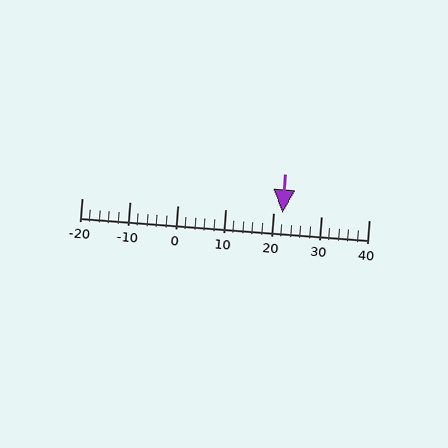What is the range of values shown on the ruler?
The ruler shows values from -20 to 40.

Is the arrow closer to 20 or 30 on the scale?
The arrow is closer to 20.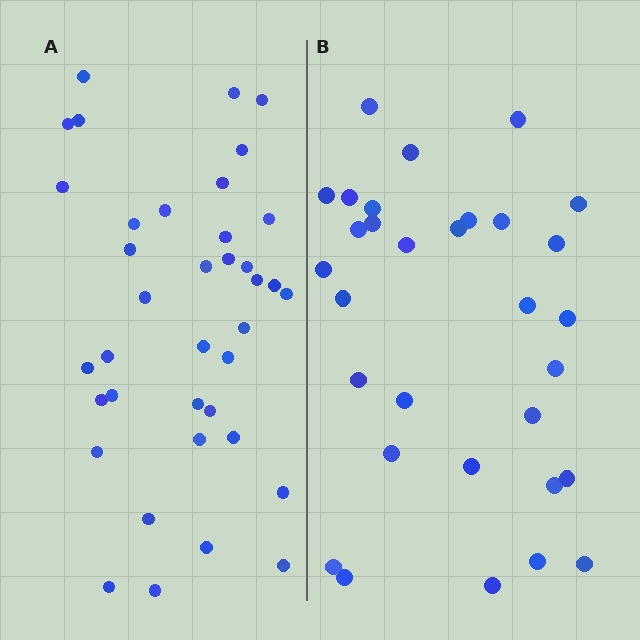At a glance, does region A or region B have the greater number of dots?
Region A (the left region) has more dots.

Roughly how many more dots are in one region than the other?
Region A has roughly 8 or so more dots than region B.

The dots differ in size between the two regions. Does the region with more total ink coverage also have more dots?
No. Region B has more total ink coverage because its dots are larger, but region A actually contains more individual dots. Total area can be misleading — the number of items is what matters here.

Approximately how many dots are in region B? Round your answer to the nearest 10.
About 30 dots. (The exact count is 31, which rounds to 30.)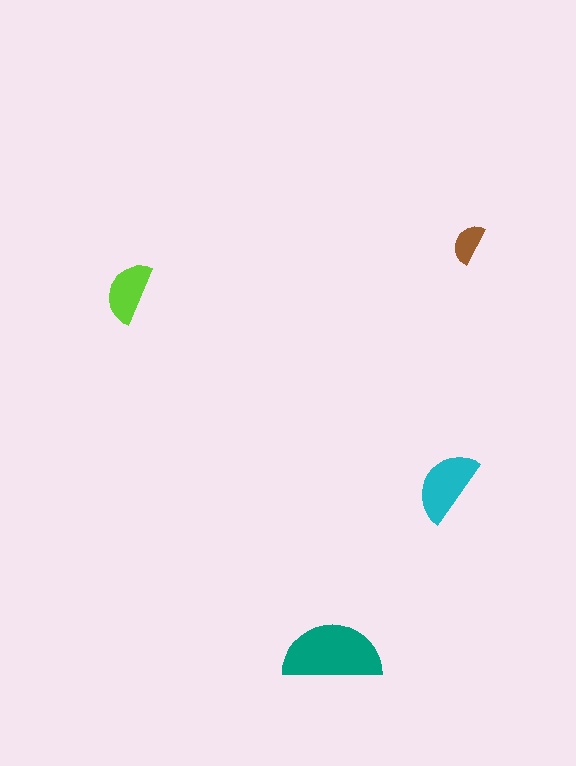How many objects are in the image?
There are 4 objects in the image.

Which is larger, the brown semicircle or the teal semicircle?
The teal one.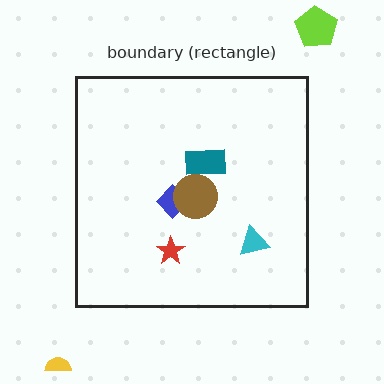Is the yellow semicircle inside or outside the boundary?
Outside.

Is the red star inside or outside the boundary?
Inside.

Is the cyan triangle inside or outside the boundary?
Inside.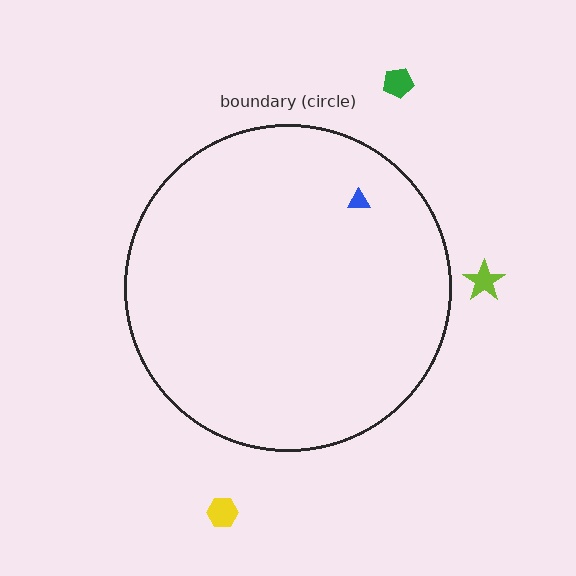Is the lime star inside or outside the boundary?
Outside.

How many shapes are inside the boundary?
1 inside, 3 outside.